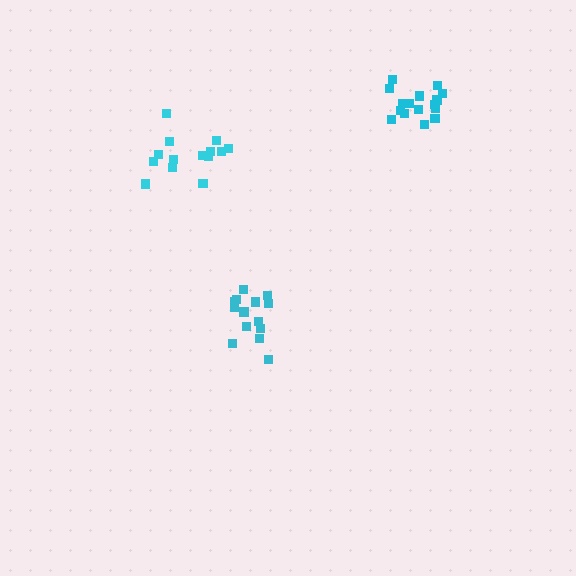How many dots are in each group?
Group 1: 16 dots, Group 2: 14 dots, Group 3: 14 dots (44 total).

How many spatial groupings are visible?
There are 3 spatial groupings.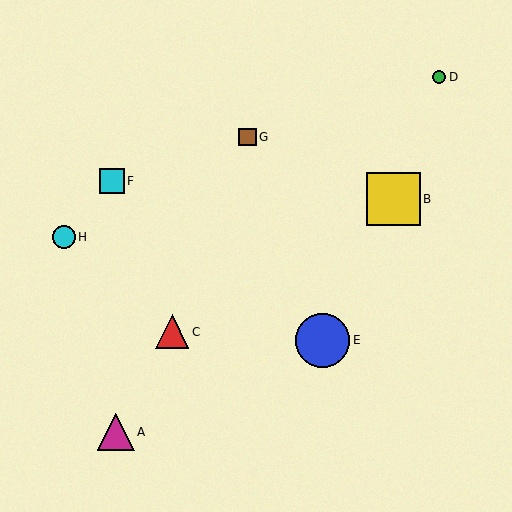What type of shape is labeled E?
Shape E is a blue circle.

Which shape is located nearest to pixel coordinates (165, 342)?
The red triangle (labeled C) at (172, 332) is nearest to that location.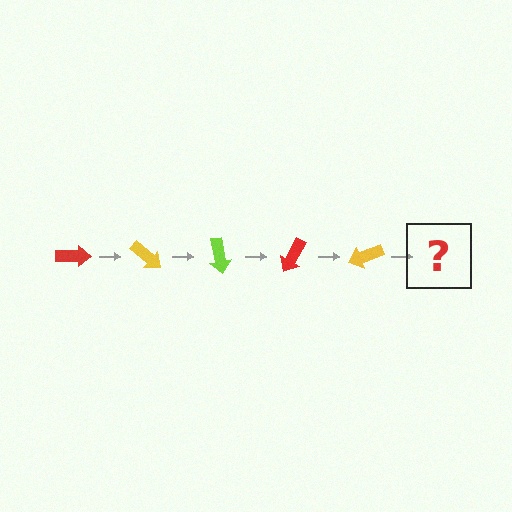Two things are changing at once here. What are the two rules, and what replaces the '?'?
The two rules are that it rotates 40 degrees each step and the color cycles through red, yellow, and lime. The '?' should be a lime arrow, rotated 200 degrees from the start.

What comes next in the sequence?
The next element should be a lime arrow, rotated 200 degrees from the start.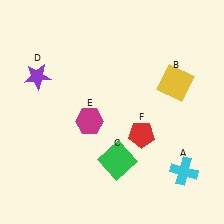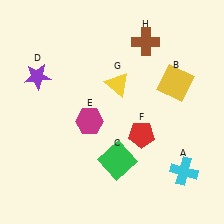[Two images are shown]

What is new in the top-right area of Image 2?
A brown cross (H) was added in the top-right area of Image 2.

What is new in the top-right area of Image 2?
A yellow triangle (G) was added in the top-right area of Image 2.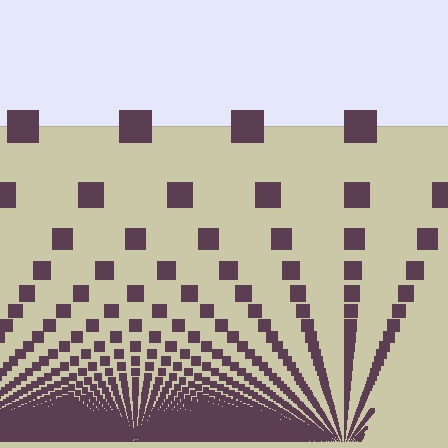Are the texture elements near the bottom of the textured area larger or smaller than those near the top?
Smaller. The gradient is inverted — elements near the bottom are smaller and denser.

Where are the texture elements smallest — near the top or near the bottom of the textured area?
Near the bottom.